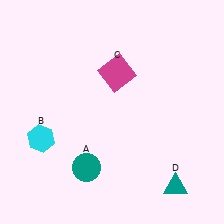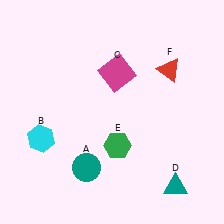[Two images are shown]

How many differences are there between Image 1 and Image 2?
There are 2 differences between the two images.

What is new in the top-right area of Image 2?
A red triangle (F) was added in the top-right area of Image 2.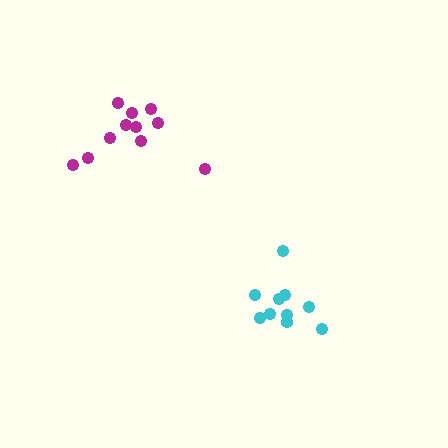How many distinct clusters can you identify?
There are 2 distinct clusters.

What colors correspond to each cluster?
The clusters are colored: cyan, magenta.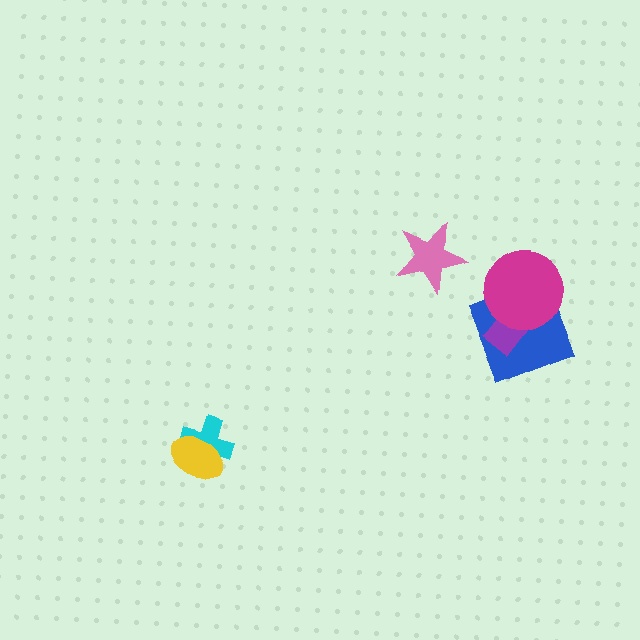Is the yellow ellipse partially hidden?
No, no other shape covers it.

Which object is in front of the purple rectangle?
The magenta circle is in front of the purple rectangle.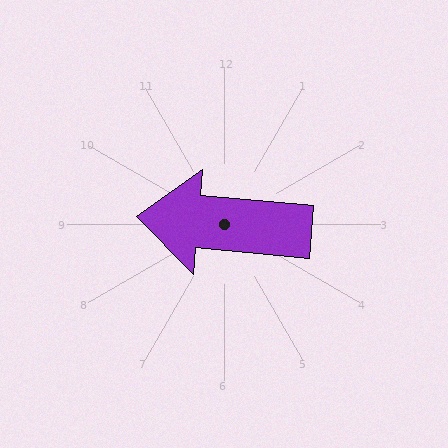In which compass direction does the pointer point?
West.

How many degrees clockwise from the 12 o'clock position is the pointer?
Approximately 275 degrees.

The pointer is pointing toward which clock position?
Roughly 9 o'clock.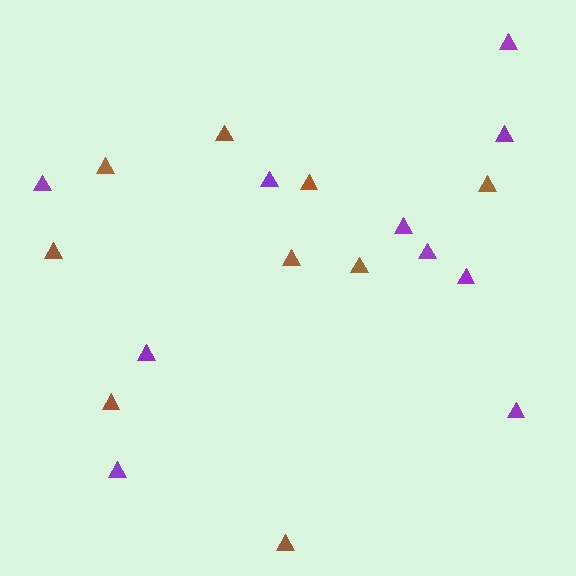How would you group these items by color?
There are 2 groups: one group of brown triangles (9) and one group of purple triangles (10).